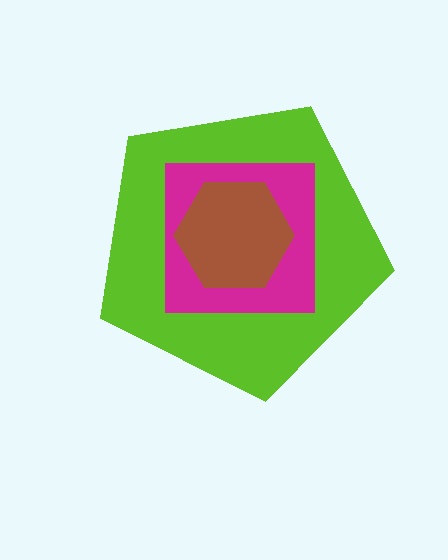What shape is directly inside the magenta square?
The brown hexagon.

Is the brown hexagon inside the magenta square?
Yes.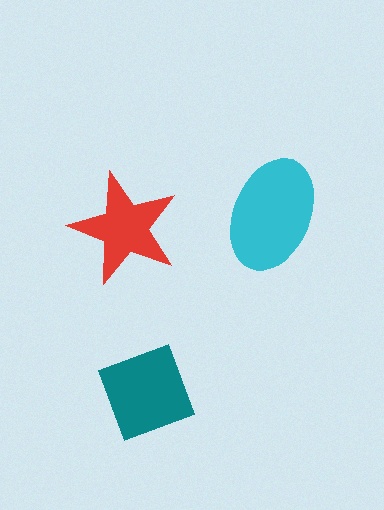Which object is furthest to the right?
The cyan ellipse is rightmost.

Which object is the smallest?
The red star.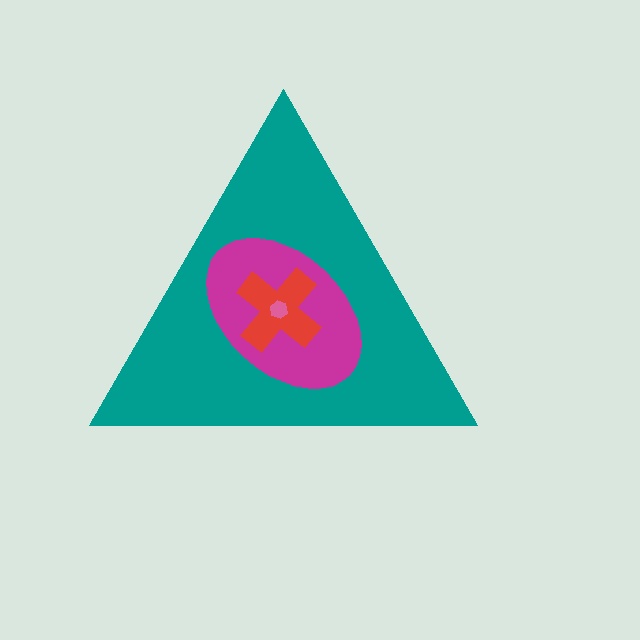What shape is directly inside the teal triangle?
The magenta ellipse.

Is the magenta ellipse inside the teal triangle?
Yes.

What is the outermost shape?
The teal triangle.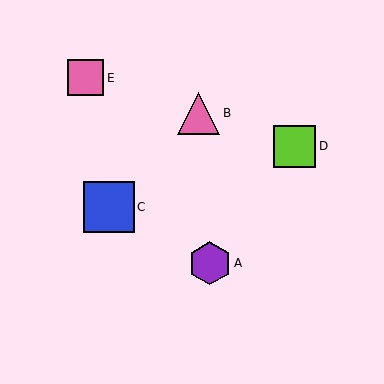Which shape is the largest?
The blue square (labeled C) is the largest.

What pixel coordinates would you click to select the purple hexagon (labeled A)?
Click at (210, 263) to select the purple hexagon A.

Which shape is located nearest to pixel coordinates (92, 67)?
The pink square (labeled E) at (86, 78) is nearest to that location.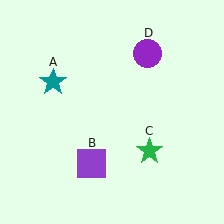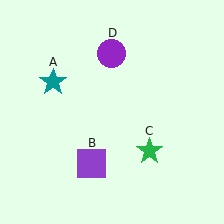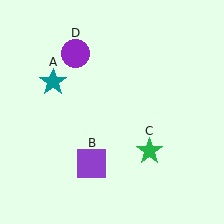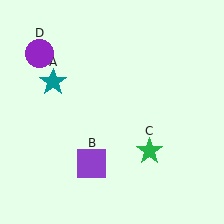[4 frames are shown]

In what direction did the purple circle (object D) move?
The purple circle (object D) moved left.